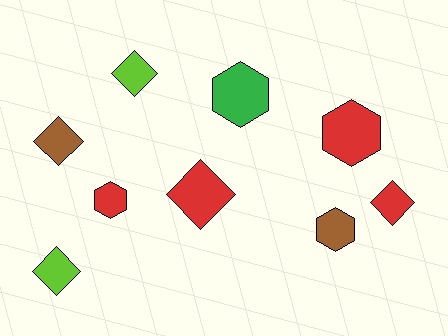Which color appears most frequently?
Red, with 4 objects.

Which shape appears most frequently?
Diamond, with 5 objects.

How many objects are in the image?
There are 9 objects.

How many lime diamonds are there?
There are 2 lime diamonds.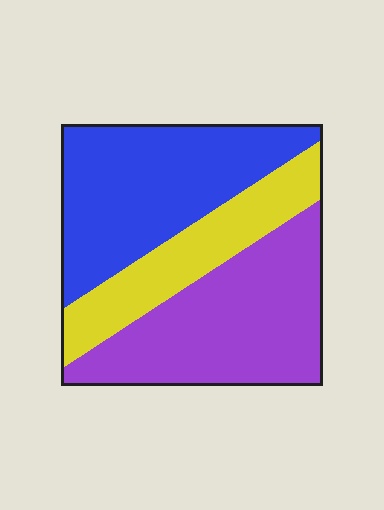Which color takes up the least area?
Yellow, at roughly 25%.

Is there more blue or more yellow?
Blue.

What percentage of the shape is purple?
Purple covers 39% of the shape.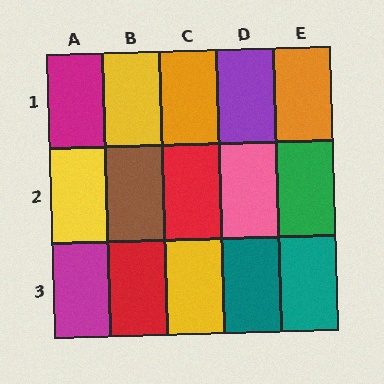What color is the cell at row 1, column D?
Purple.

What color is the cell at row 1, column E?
Orange.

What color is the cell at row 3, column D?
Teal.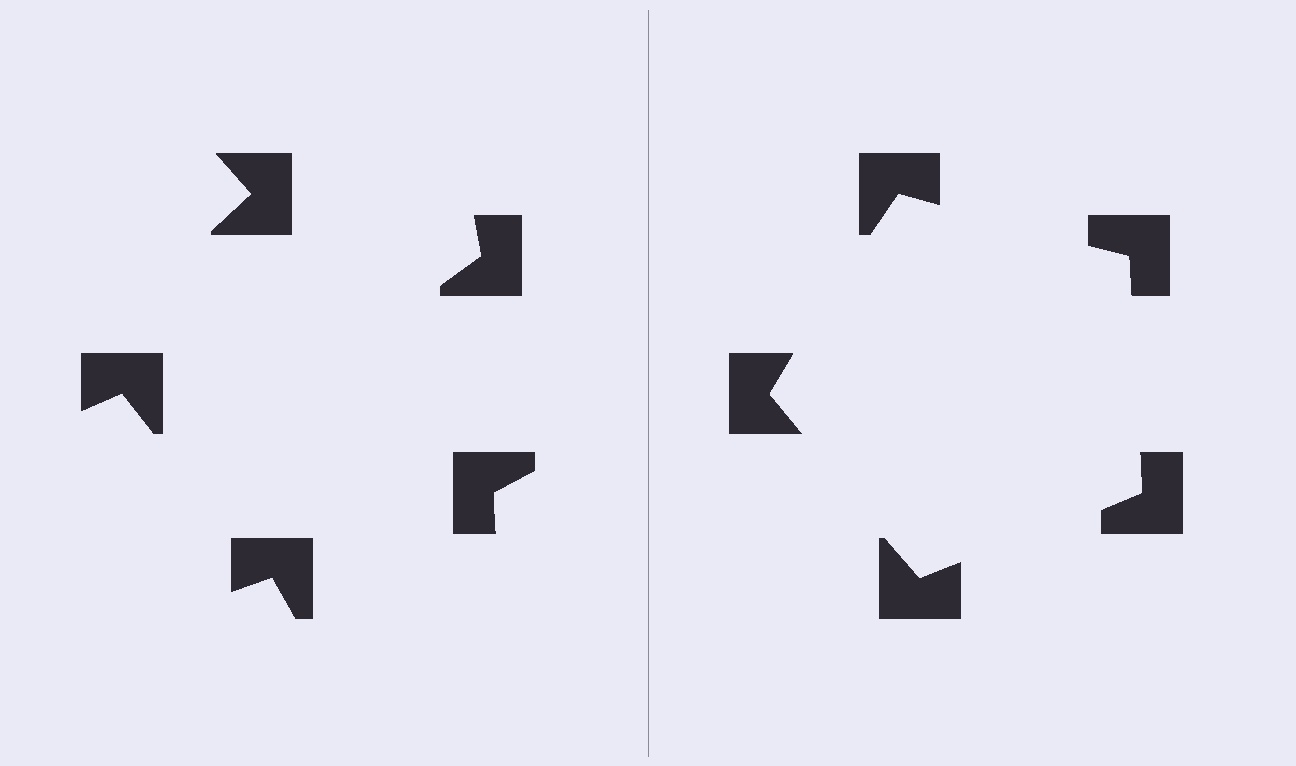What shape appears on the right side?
An illusory pentagon.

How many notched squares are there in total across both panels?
10 — 5 on each side.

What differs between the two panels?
The notched squares are positioned identically on both sides; only the wedge orientations differ. On the right they align to a pentagon; on the left they are misaligned.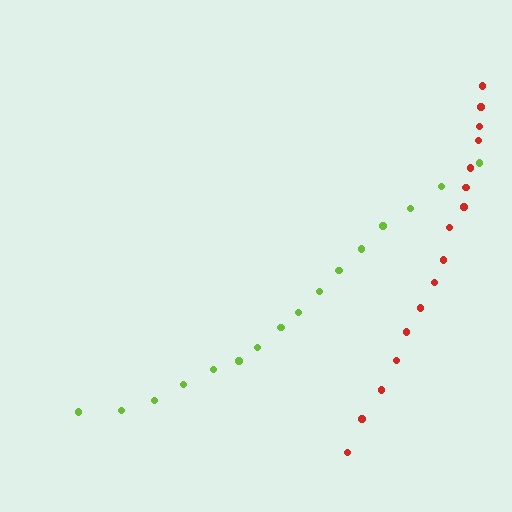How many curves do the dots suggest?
There are 2 distinct paths.